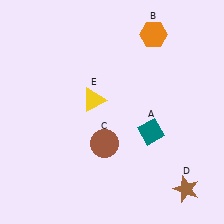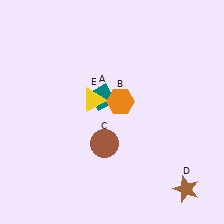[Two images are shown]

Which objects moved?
The objects that moved are: the teal diamond (A), the orange hexagon (B).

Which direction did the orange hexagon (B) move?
The orange hexagon (B) moved down.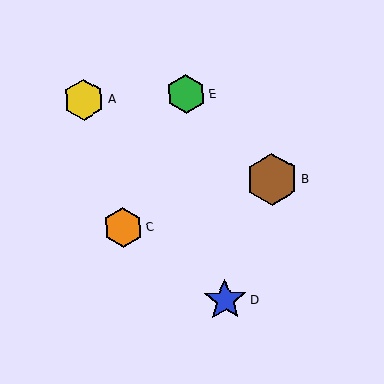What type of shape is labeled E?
Shape E is a green hexagon.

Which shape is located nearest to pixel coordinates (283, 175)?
The brown hexagon (labeled B) at (272, 179) is nearest to that location.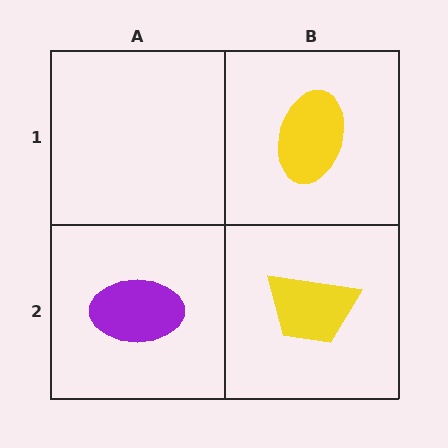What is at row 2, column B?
A yellow trapezoid.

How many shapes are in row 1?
1 shape.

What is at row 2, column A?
A purple ellipse.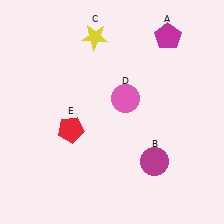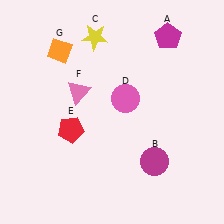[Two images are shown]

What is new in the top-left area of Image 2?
An orange diamond (G) was added in the top-left area of Image 2.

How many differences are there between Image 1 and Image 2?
There are 2 differences between the two images.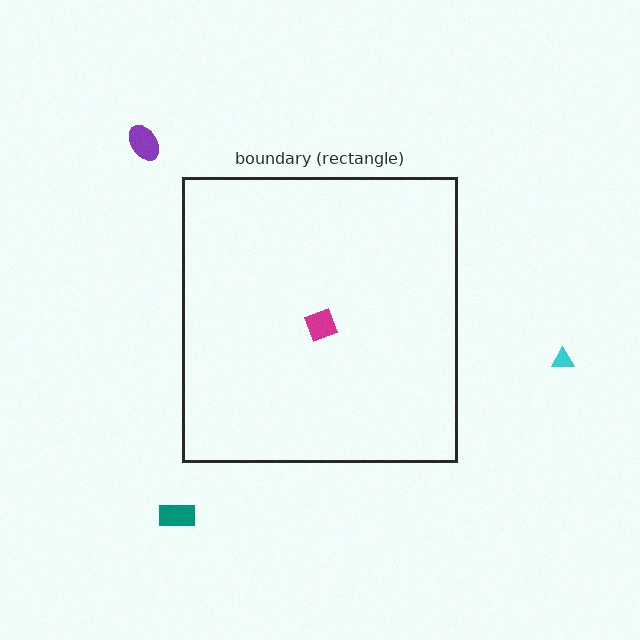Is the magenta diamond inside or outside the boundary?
Inside.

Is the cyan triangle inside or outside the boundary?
Outside.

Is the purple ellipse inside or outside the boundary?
Outside.